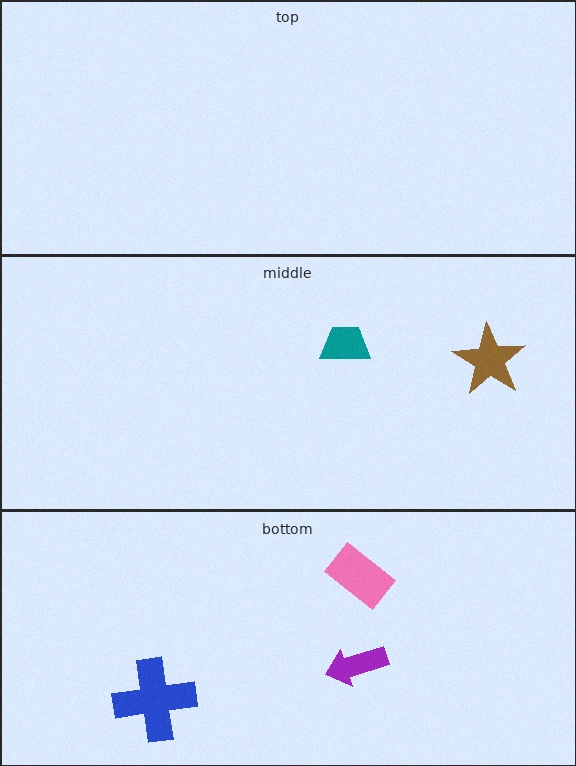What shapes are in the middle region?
The teal trapezoid, the brown star.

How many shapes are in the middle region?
2.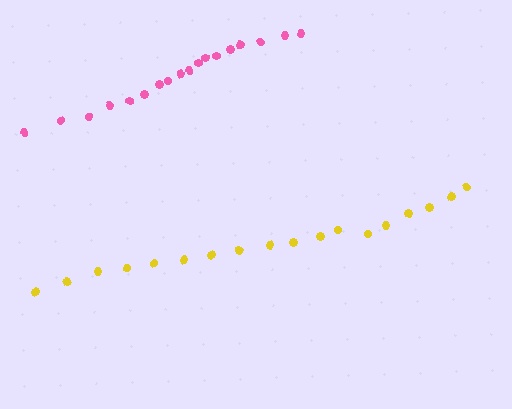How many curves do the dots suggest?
There are 2 distinct paths.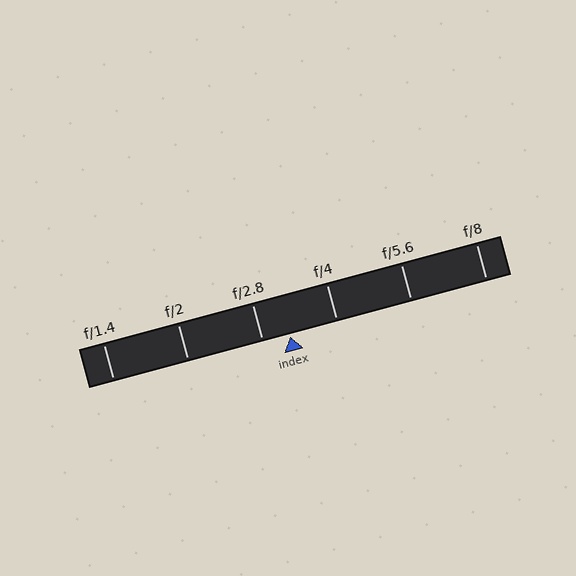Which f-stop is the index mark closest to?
The index mark is closest to f/2.8.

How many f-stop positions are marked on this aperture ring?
There are 6 f-stop positions marked.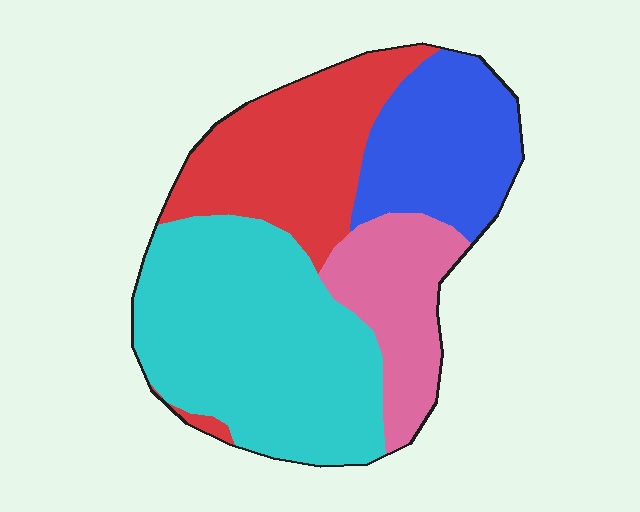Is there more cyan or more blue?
Cyan.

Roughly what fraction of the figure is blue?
Blue takes up about one fifth (1/5) of the figure.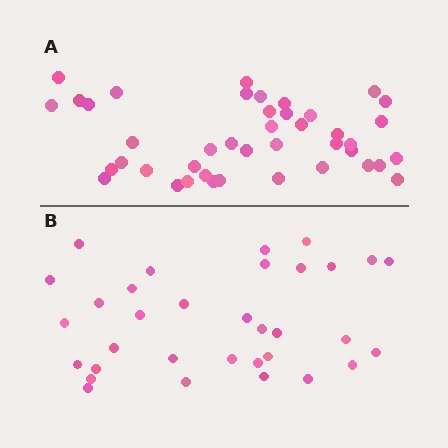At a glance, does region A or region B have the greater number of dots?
Region A (the top region) has more dots.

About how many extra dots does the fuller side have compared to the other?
Region A has roughly 8 or so more dots than region B.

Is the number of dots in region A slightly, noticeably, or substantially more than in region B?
Region A has noticeably more, but not dramatically so. The ratio is roughly 1.3 to 1.